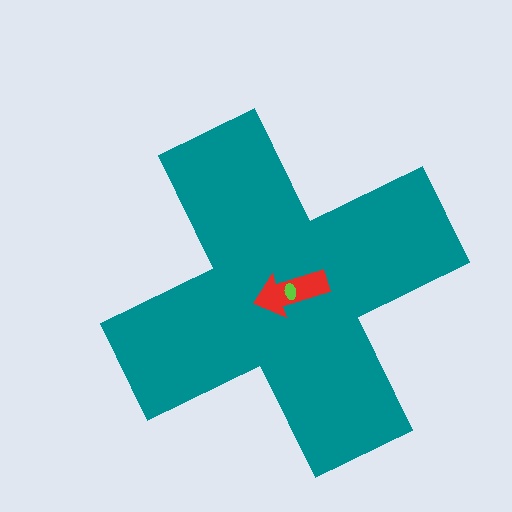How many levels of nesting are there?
3.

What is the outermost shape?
The teal cross.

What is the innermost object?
The lime ellipse.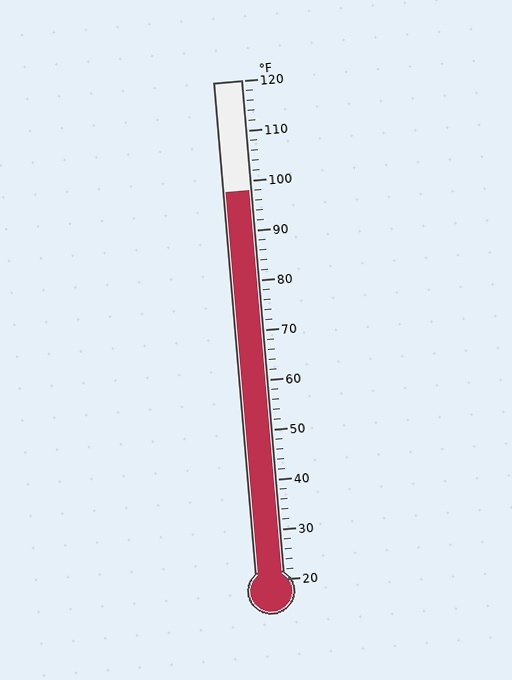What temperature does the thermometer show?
The thermometer shows approximately 98°F.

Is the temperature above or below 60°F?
The temperature is above 60°F.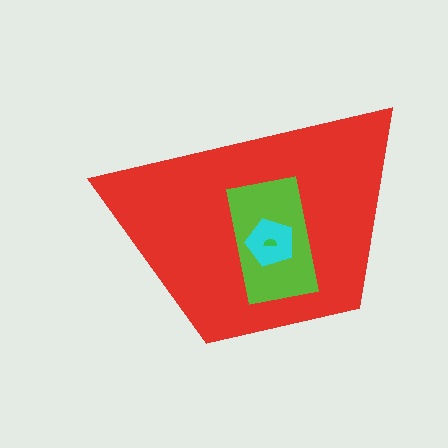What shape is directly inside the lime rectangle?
The cyan pentagon.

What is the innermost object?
The green semicircle.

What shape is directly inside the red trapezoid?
The lime rectangle.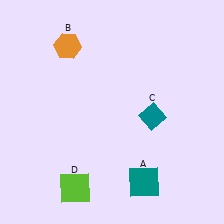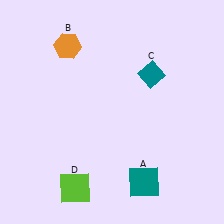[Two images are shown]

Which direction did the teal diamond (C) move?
The teal diamond (C) moved up.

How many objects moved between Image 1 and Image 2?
1 object moved between the two images.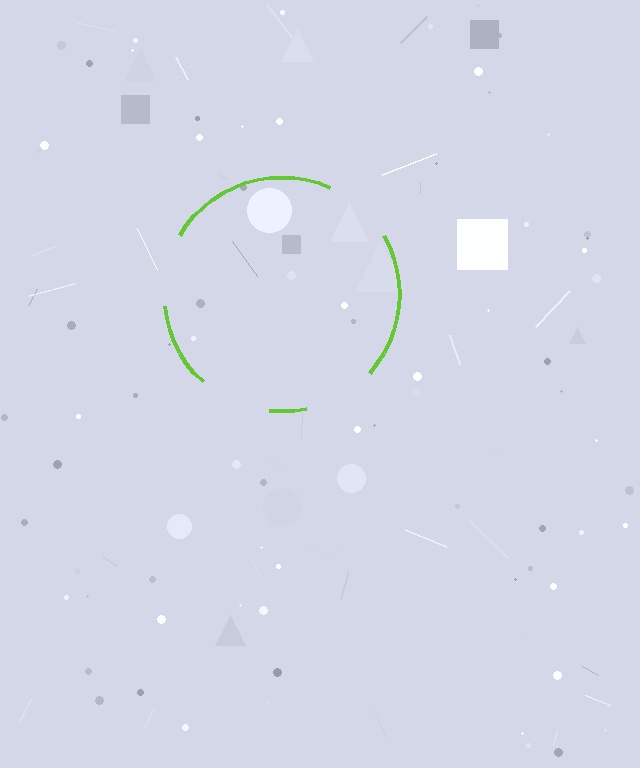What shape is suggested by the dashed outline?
The dashed outline suggests a circle.